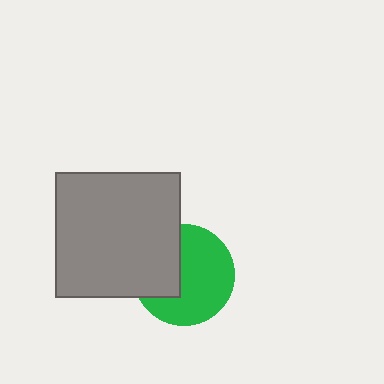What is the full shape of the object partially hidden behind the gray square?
The partially hidden object is a green circle.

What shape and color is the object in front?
The object in front is a gray square.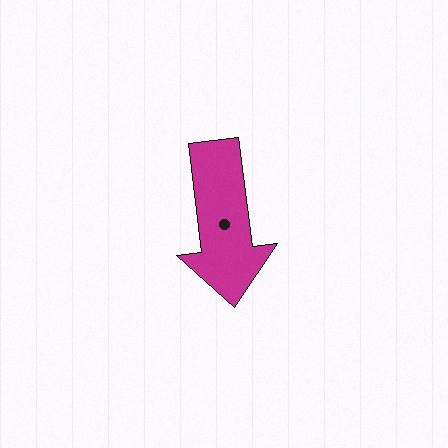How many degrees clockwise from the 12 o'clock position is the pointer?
Approximately 173 degrees.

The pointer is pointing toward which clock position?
Roughly 6 o'clock.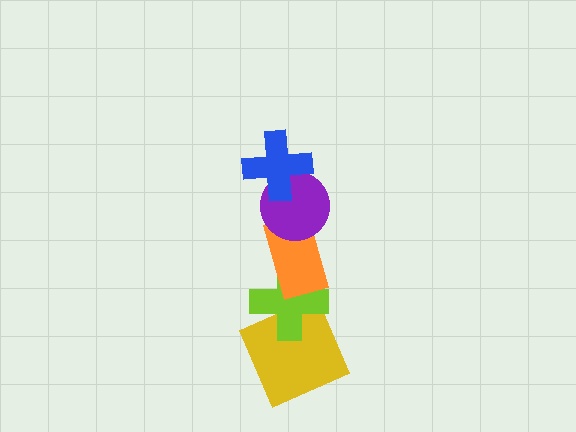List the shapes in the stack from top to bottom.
From top to bottom: the blue cross, the purple circle, the orange rectangle, the lime cross, the yellow square.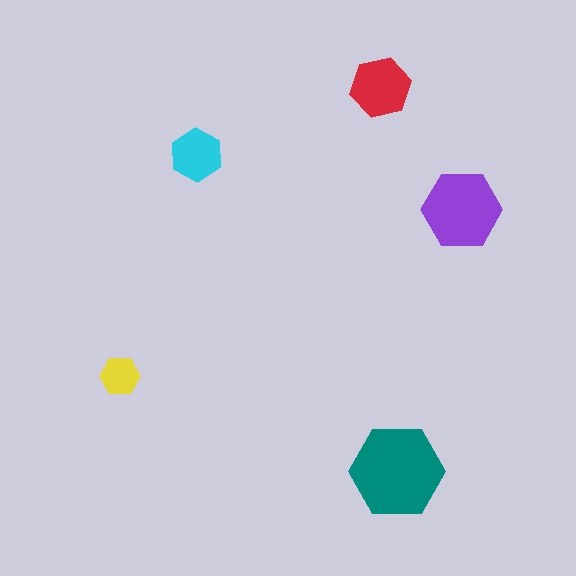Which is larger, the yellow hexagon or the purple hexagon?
The purple one.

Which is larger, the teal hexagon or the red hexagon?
The teal one.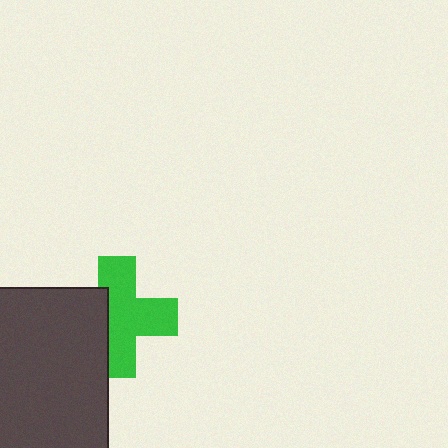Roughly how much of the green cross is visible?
Most of it is visible (roughly 66%).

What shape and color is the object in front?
The object in front is a dark gray rectangle.